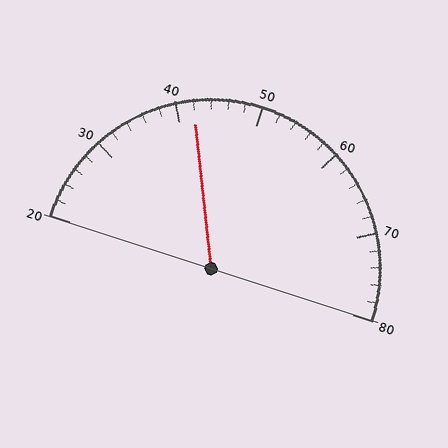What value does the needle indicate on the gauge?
The needle indicates approximately 42.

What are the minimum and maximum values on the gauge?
The gauge ranges from 20 to 80.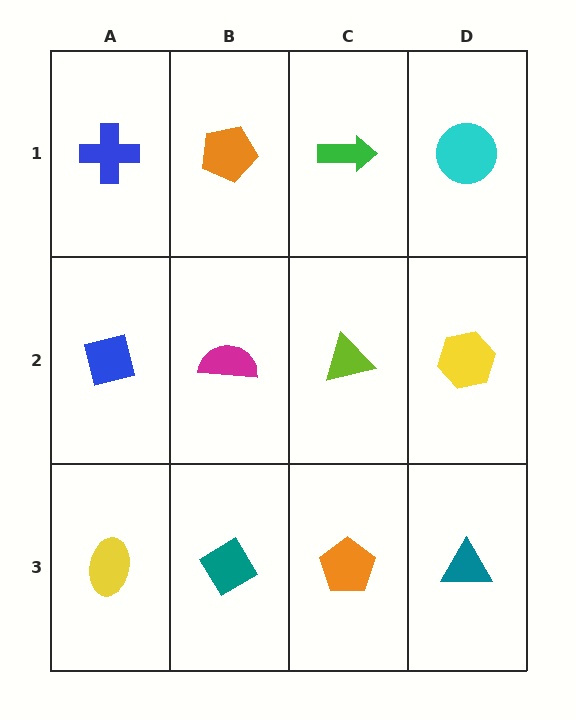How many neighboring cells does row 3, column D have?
2.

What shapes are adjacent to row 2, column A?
A blue cross (row 1, column A), a yellow ellipse (row 3, column A), a magenta semicircle (row 2, column B).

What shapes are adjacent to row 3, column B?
A magenta semicircle (row 2, column B), a yellow ellipse (row 3, column A), an orange pentagon (row 3, column C).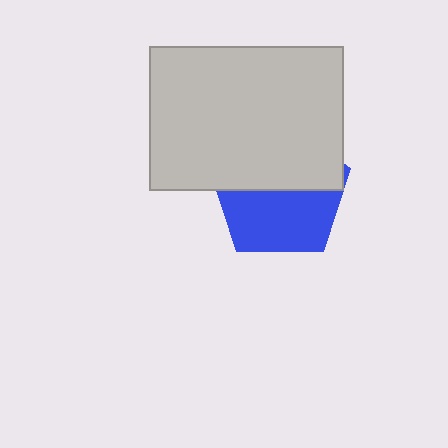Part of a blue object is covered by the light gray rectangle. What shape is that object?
It is a pentagon.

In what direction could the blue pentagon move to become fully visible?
The blue pentagon could move down. That would shift it out from behind the light gray rectangle entirely.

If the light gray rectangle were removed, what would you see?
You would see the complete blue pentagon.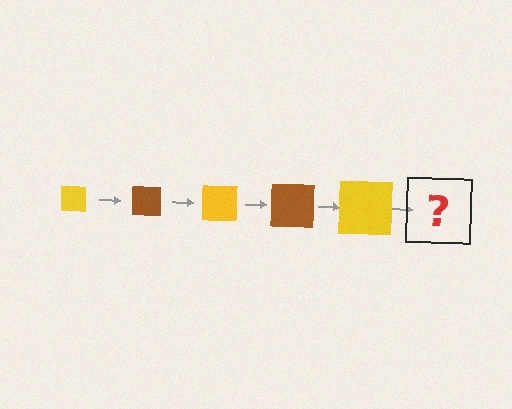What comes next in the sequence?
The next element should be a brown square, larger than the previous one.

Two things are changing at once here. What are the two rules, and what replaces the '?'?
The two rules are that the square grows larger each step and the color cycles through yellow and brown. The '?' should be a brown square, larger than the previous one.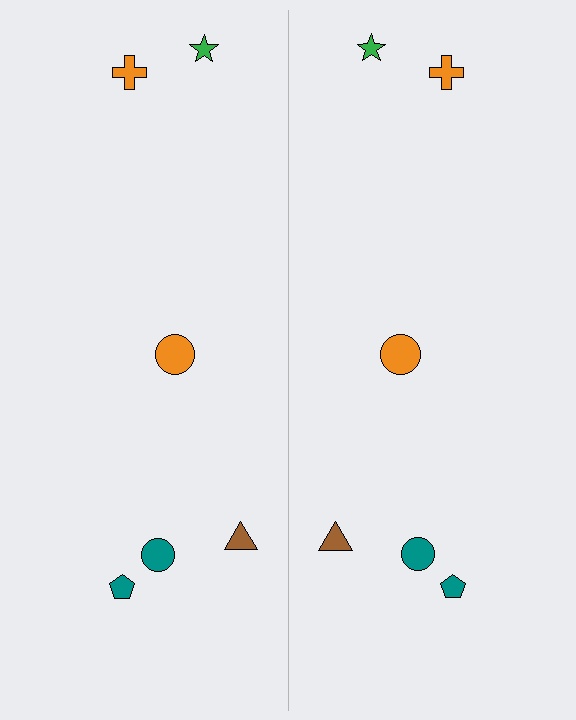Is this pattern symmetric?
Yes, this pattern has bilateral (reflection) symmetry.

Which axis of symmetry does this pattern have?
The pattern has a vertical axis of symmetry running through the center of the image.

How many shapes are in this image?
There are 12 shapes in this image.